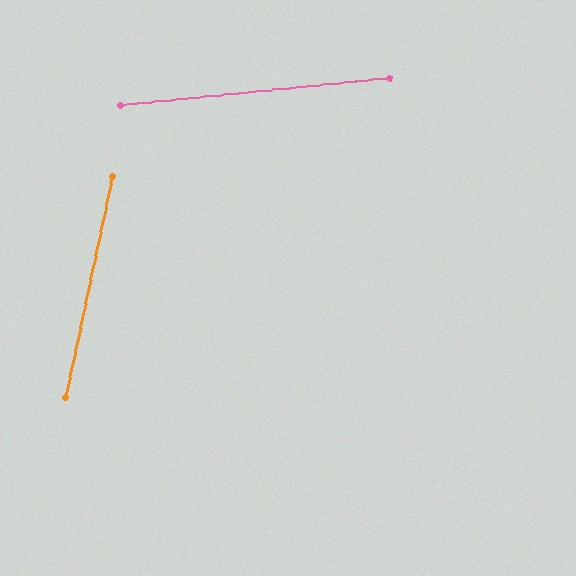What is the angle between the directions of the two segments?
Approximately 72 degrees.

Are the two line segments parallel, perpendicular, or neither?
Neither parallel nor perpendicular — they differ by about 72°.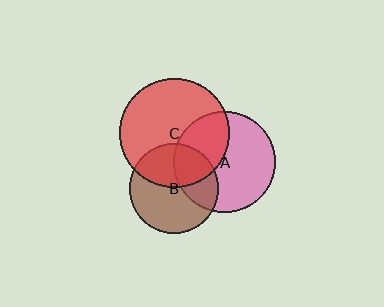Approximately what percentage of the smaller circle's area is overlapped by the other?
Approximately 35%.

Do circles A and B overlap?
Yes.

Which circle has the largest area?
Circle C (red).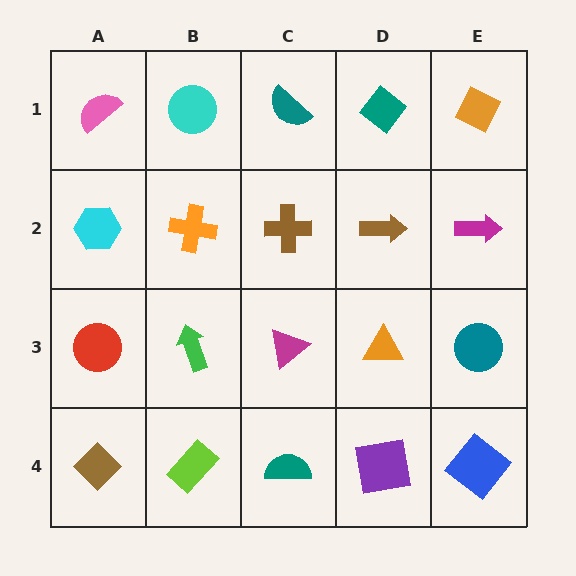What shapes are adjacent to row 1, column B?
An orange cross (row 2, column B), a pink semicircle (row 1, column A), a teal semicircle (row 1, column C).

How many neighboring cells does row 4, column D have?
3.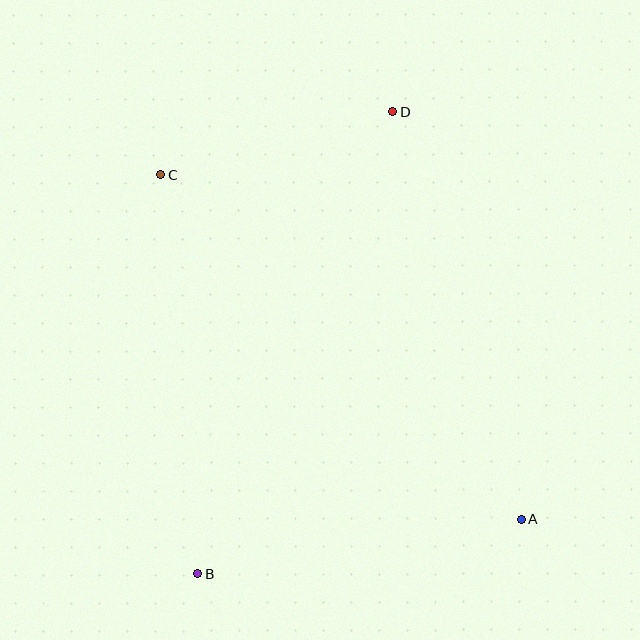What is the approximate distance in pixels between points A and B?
The distance between A and B is approximately 328 pixels.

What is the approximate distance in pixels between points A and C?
The distance between A and C is approximately 499 pixels.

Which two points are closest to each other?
Points C and D are closest to each other.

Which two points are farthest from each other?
Points B and D are farthest from each other.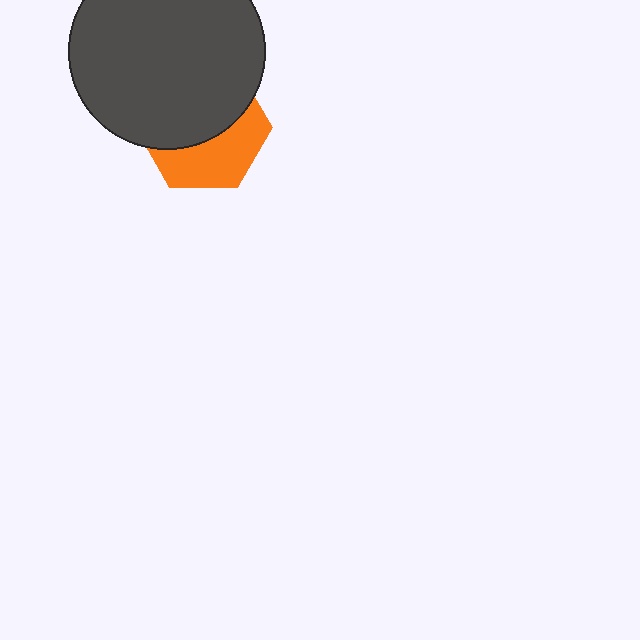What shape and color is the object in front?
The object in front is a dark gray circle.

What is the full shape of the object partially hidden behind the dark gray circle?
The partially hidden object is an orange hexagon.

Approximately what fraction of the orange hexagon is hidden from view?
Roughly 57% of the orange hexagon is hidden behind the dark gray circle.